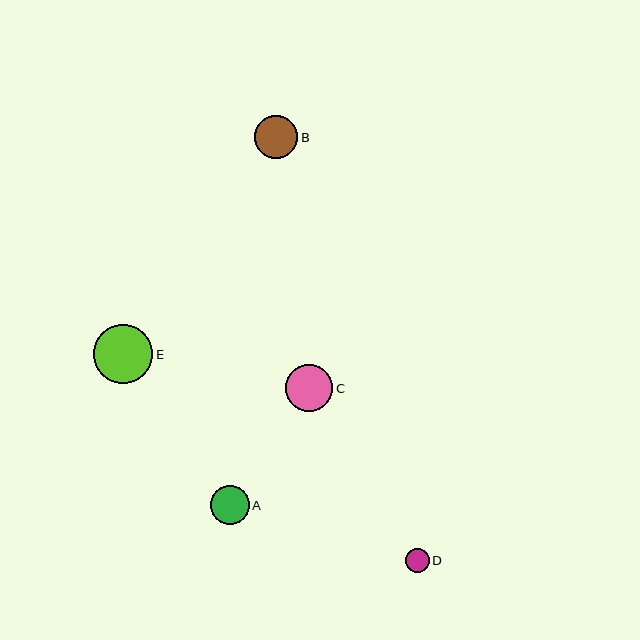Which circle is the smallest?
Circle D is the smallest with a size of approximately 24 pixels.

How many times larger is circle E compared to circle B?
Circle E is approximately 1.4 times the size of circle B.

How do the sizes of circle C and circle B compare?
Circle C and circle B are approximately the same size.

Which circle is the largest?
Circle E is the largest with a size of approximately 59 pixels.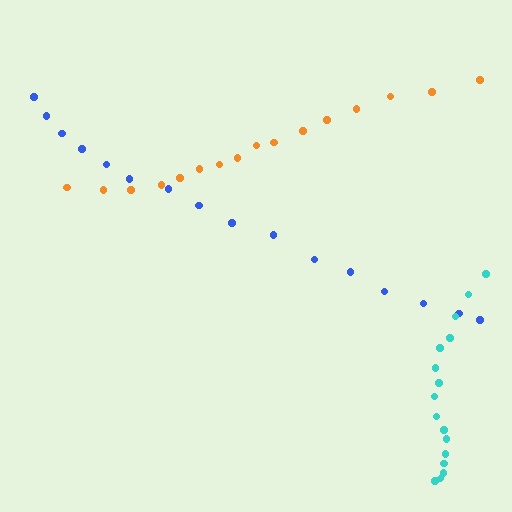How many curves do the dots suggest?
There are 3 distinct paths.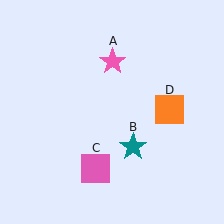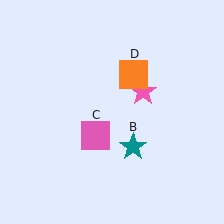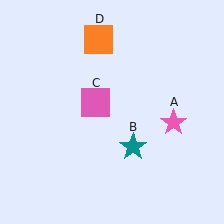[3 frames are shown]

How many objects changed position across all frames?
3 objects changed position: pink star (object A), pink square (object C), orange square (object D).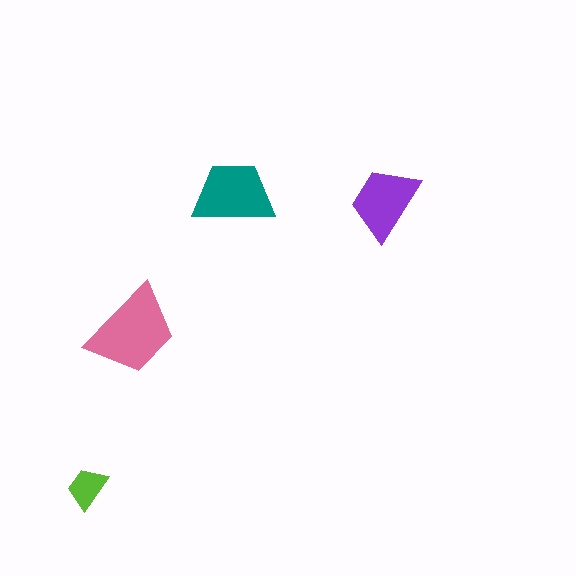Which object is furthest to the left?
The lime trapezoid is leftmost.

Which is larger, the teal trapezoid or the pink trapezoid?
The pink one.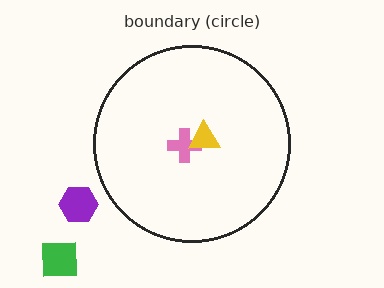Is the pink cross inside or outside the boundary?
Inside.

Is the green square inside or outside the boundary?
Outside.